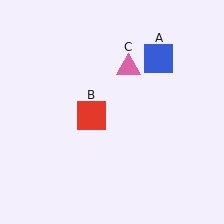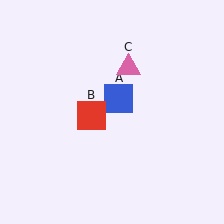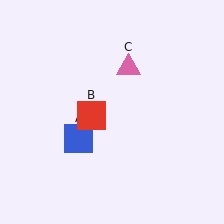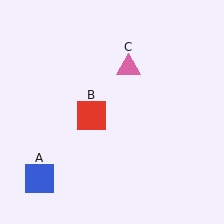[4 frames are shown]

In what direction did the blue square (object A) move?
The blue square (object A) moved down and to the left.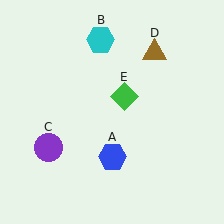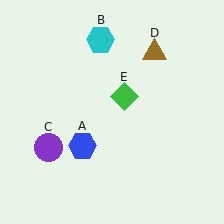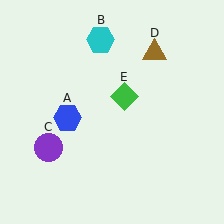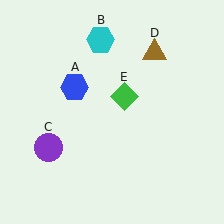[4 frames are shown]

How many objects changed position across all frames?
1 object changed position: blue hexagon (object A).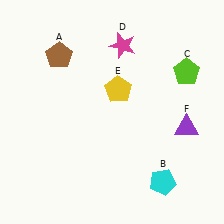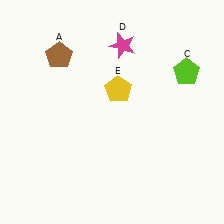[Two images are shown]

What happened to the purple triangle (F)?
The purple triangle (F) was removed in Image 2. It was in the bottom-right area of Image 1.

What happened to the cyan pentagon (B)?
The cyan pentagon (B) was removed in Image 2. It was in the bottom-right area of Image 1.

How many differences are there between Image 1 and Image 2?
There are 2 differences between the two images.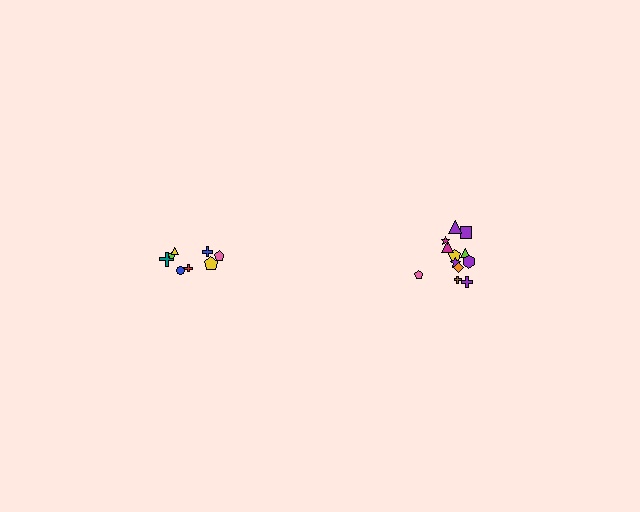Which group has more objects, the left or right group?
The right group.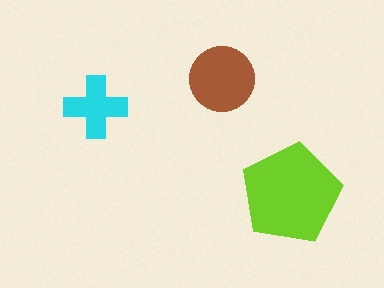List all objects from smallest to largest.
The cyan cross, the brown circle, the lime pentagon.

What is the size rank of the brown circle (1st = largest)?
2nd.